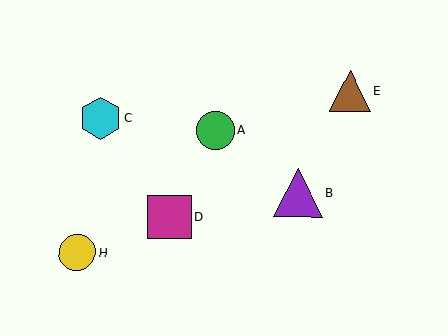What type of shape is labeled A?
Shape A is a green circle.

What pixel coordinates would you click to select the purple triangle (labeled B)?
Click at (298, 193) to select the purple triangle B.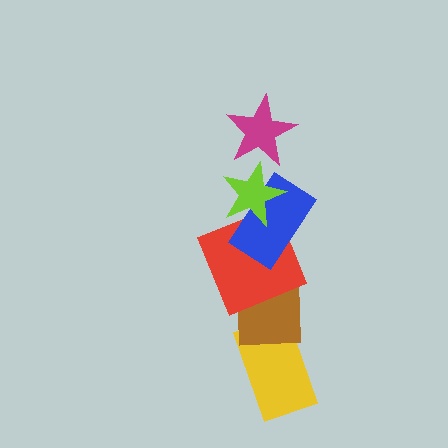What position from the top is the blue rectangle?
The blue rectangle is 3rd from the top.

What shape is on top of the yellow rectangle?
The brown square is on top of the yellow rectangle.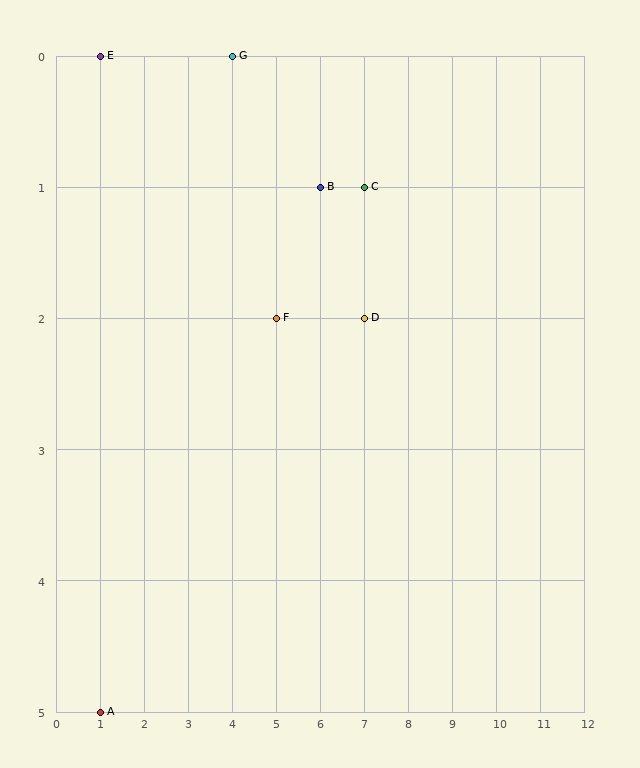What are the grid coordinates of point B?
Point B is at grid coordinates (6, 1).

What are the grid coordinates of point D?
Point D is at grid coordinates (7, 2).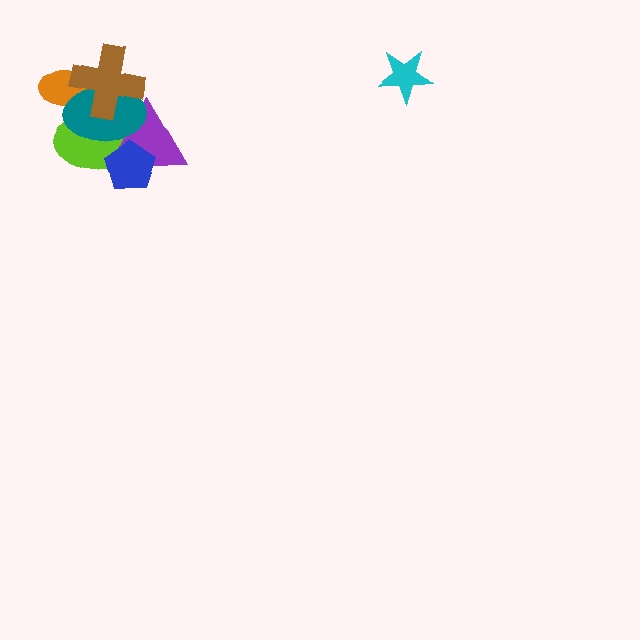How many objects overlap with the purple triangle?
4 objects overlap with the purple triangle.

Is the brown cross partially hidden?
No, no other shape covers it.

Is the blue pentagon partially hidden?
Yes, it is partially covered by another shape.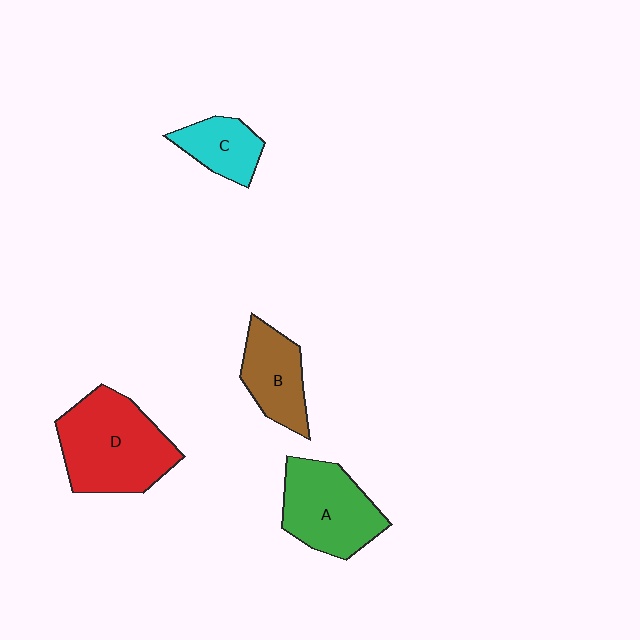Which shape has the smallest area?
Shape C (cyan).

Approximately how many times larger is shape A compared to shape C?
Approximately 1.8 times.